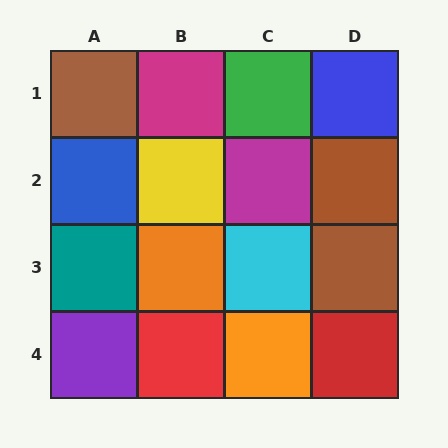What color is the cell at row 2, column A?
Blue.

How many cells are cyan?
1 cell is cyan.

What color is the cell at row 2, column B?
Yellow.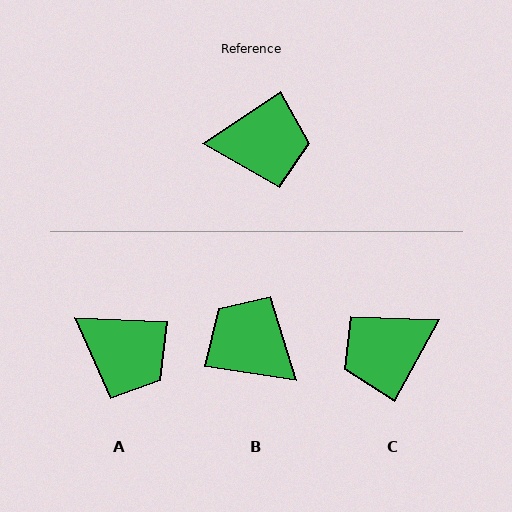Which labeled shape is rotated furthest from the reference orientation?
C, about 152 degrees away.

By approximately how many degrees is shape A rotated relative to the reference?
Approximately 36 degrees clockwise.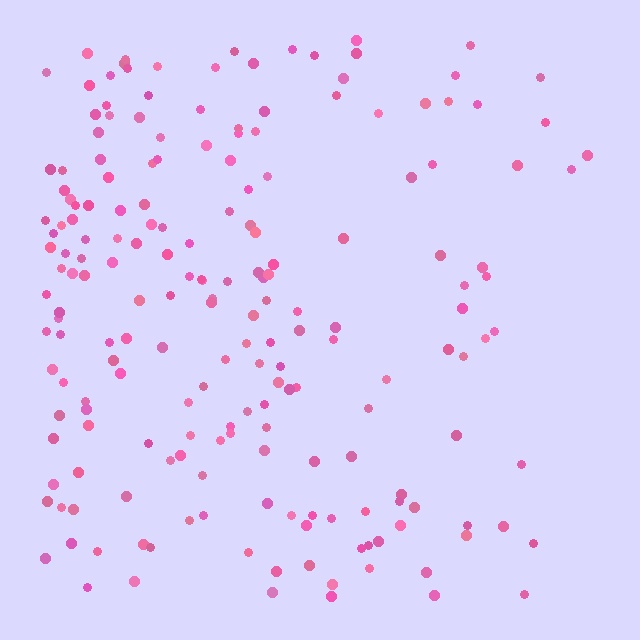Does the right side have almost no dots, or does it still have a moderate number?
Still a moderate number, just noticeably fewer than the left.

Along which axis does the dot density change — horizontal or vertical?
Horizontal.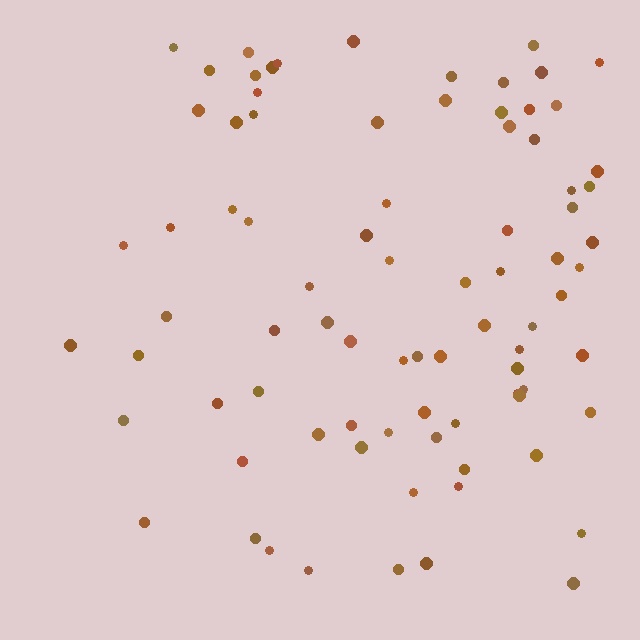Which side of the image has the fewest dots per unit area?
The left.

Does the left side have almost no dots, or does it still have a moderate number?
Still a moderate number, just noticeably fewer than the right.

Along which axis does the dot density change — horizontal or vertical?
Horizontal.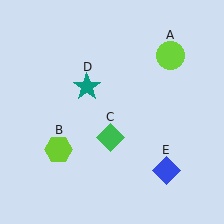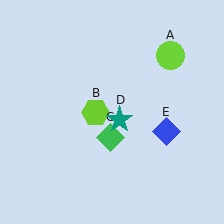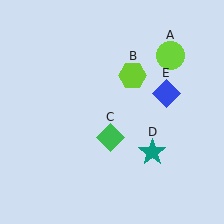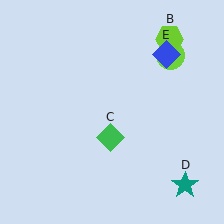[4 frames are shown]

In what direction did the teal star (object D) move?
The teal star (object D) moved down and to the right.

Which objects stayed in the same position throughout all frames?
Lime circle (object A) and green diamond (object C) remained stationary.